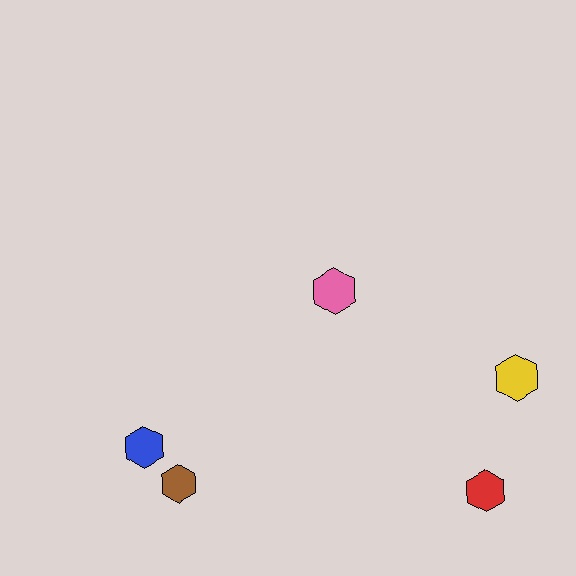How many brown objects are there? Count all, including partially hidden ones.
There is 1 brown object.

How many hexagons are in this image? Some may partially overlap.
There are 5 hexagons.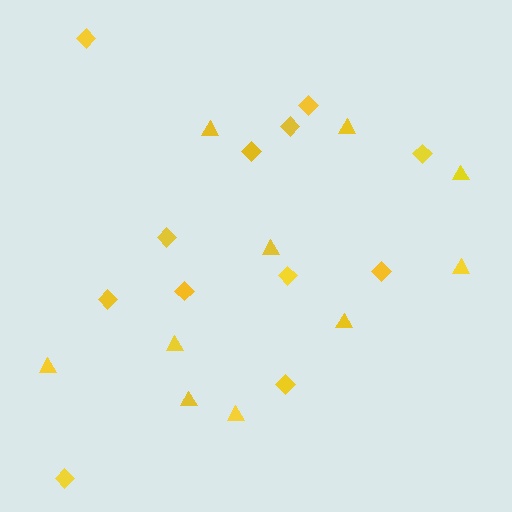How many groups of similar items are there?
There are 2 groups: one group of diamonds (12) and one group of triangles (10).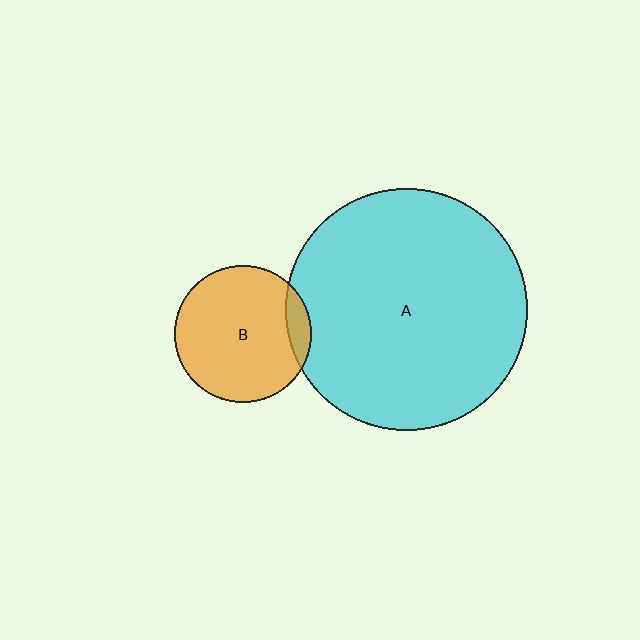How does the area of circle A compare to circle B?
Approximately 3.1 times.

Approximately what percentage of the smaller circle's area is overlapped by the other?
Approximately 10%.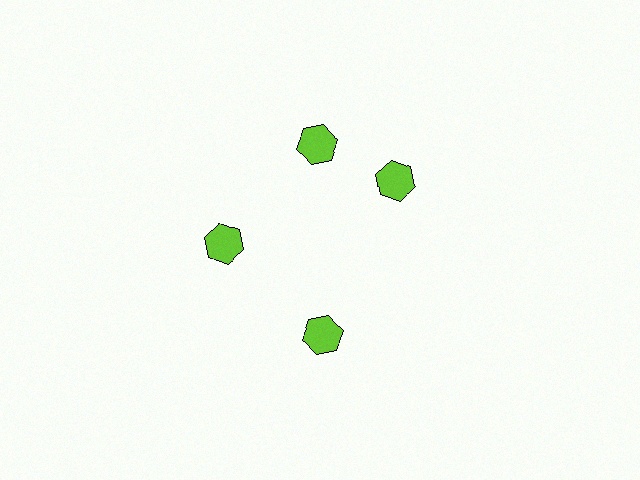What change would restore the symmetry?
The symmetry would be restored by rotating it back into even spacing with its neighbors so that all 4 hexagons sit at equal angles and equal distance from the center.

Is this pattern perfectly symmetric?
No. The 4 lime hexagons are arranged in a ring, but one element near the 3 o'clock position is rotated out of alignment along the ring, breaking the 4-fold rotational symmetry.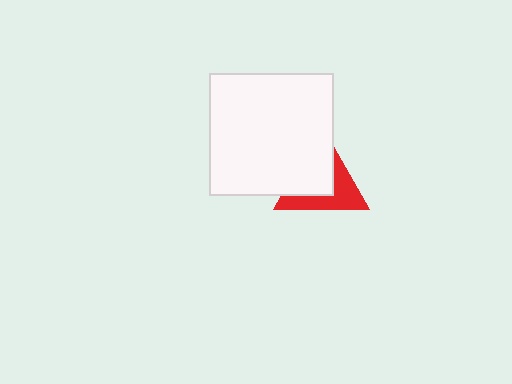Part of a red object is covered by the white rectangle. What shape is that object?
It is a triangle.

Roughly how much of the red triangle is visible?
About half of it is visible (roughly 47%).